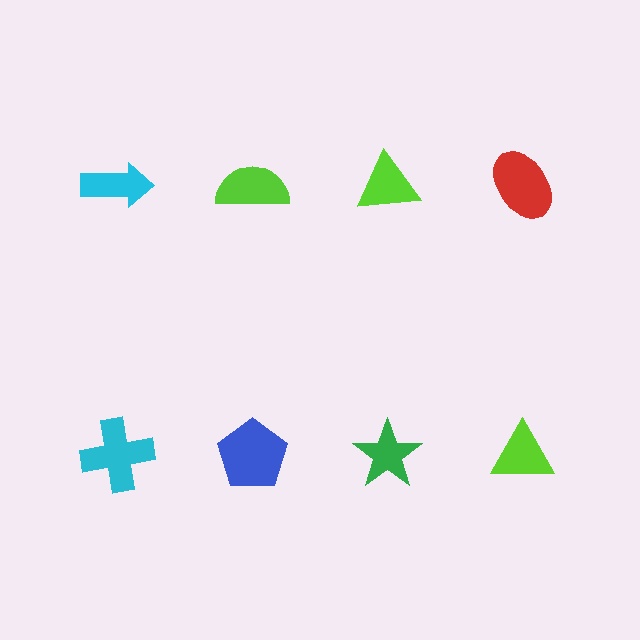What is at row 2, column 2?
A blue pentagon.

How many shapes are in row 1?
4 shapes.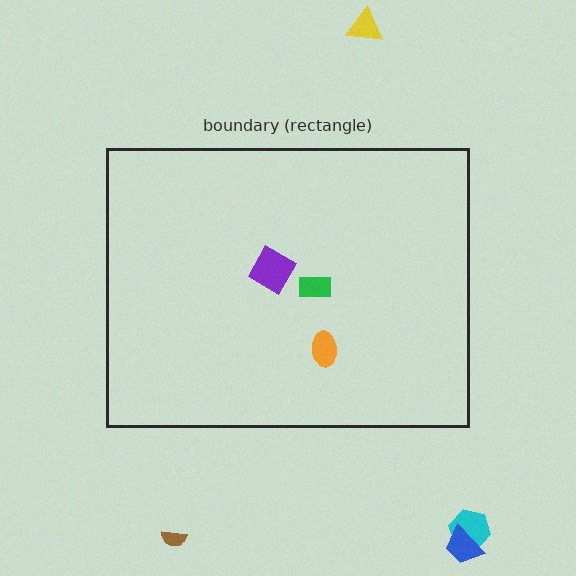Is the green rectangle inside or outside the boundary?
Inside.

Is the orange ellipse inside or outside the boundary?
Inside.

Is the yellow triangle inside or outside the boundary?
Outside.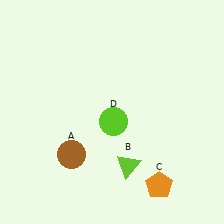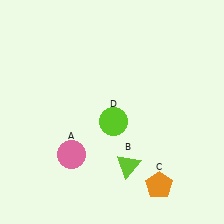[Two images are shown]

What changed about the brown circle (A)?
In Image 1, A is brown. In Image 2, it changed to pink.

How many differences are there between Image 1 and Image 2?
There is 1 difference between the two images.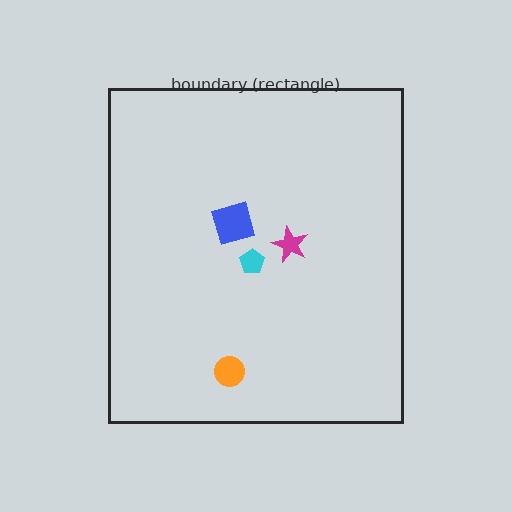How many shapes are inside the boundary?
4 inside, 0 outside.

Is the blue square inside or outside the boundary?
Inside.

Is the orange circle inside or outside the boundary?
Inside.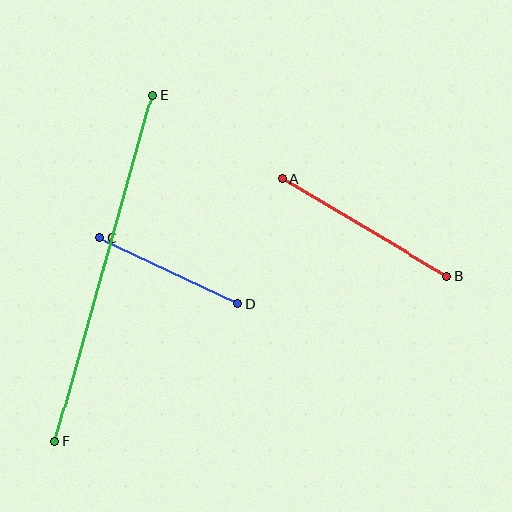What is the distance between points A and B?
The distance is approximately 191 pixels.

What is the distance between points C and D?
The distance is approximately 153 pixels.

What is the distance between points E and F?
The distance is approximately 360 pixels.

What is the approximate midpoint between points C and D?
The midpoint is at approximately (169, 271) pixels.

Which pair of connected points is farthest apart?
Points E and F are farthest apart.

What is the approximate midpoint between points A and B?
The midpoint is at approximately (365, 227) pixels.